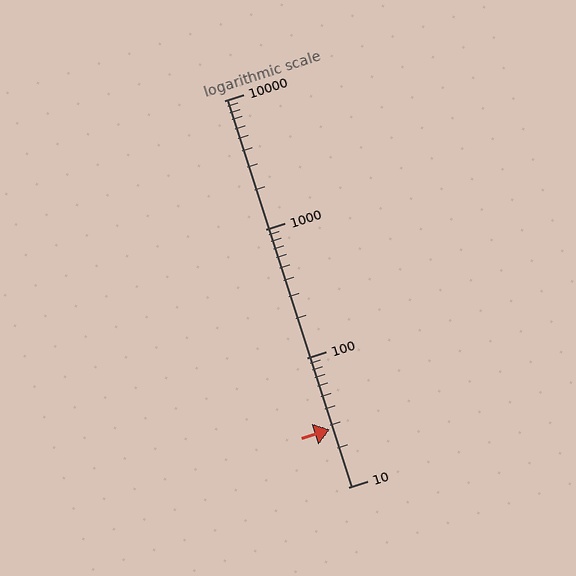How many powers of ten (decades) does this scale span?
The scale spans 3 decades, from 10 to 10000.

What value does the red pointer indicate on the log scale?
The pointer indicates approximately 28.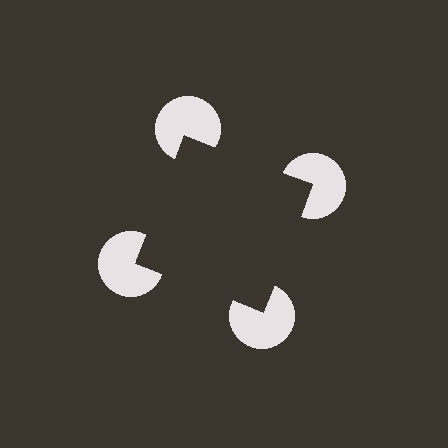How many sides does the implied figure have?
4 sides.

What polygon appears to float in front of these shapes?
An illusory square — its edges are inferred from the aligned wedge cuts in the pac-man discs, not physically drawn.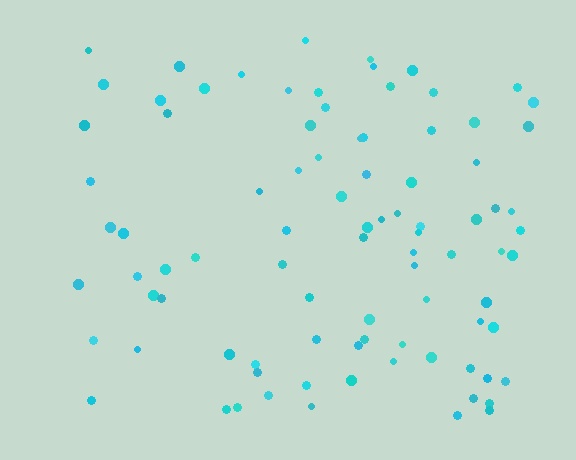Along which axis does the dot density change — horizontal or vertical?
Horizontal.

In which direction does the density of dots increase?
From left to right, with the right side densest.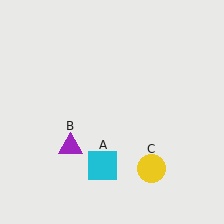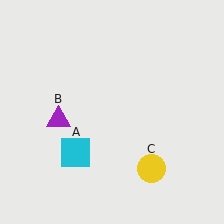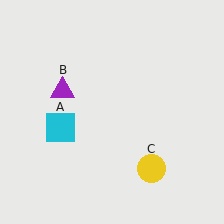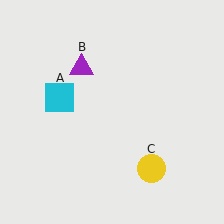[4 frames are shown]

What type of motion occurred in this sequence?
The cyan square (object A), purple triangle (object B) rotated clockwise around the center of the scene.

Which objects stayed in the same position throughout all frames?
Yellow circle (object C) remained stationary.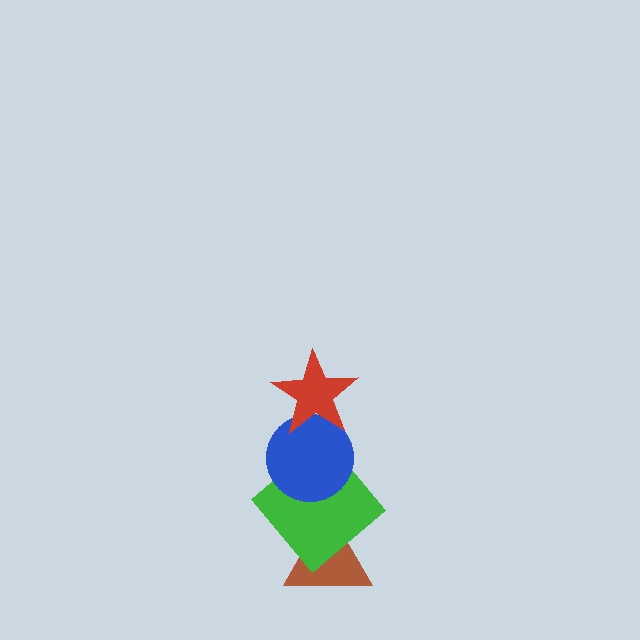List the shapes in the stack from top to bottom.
From top to bottom: the red star, the blue circle, the green diamond, the brown triangle.